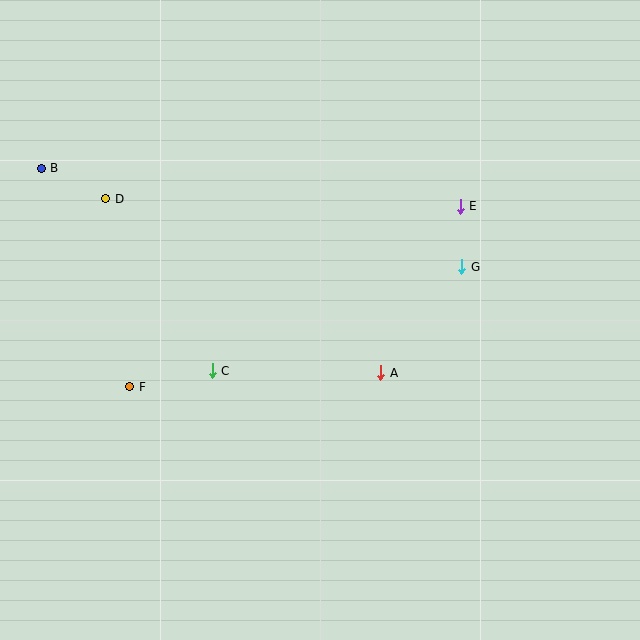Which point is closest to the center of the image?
Point A at (381, 373) is closest to the center.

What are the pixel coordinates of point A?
Point A is at (381, 373).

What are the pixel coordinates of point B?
Point B is at (41, 168).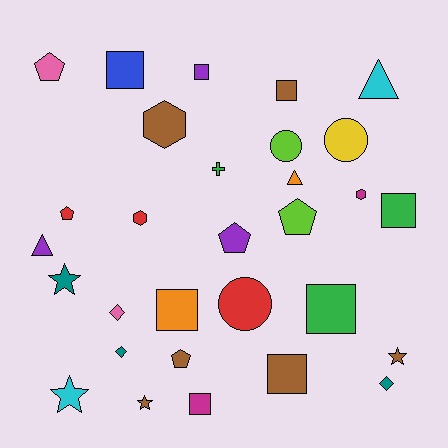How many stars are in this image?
There are 4 stars.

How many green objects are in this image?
There are 3 green objects.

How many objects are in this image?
There are 30 objects.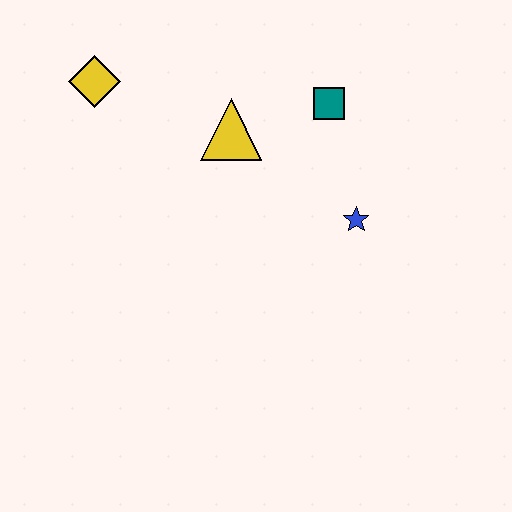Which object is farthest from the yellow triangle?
The blue star is farthest from the yellow triangle.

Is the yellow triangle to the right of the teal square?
No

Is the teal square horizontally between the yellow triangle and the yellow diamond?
No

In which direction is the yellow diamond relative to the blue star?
The yellow diamond is to the left of the blue star.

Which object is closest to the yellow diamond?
The yellow triangle is closest to the yellow diamond.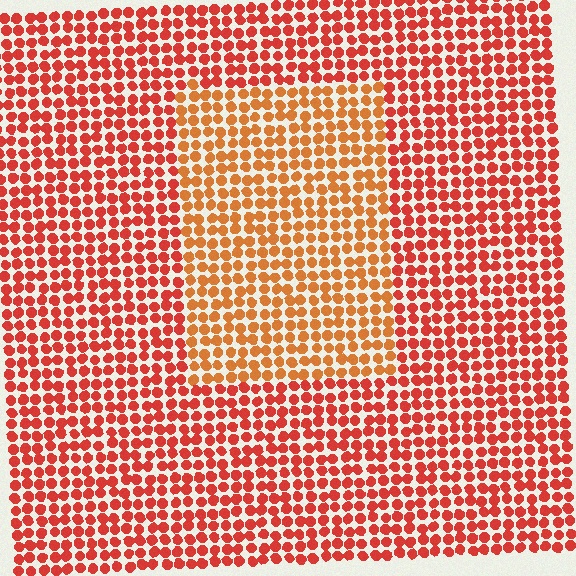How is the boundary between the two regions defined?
The boundary is defined purely by a slight shift in hue (about 24 degrees). Spacing, size, and orientation are identical on both sides.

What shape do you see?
I see a rectangle.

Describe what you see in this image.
The image is filled with small red elements in a uniform arrangement. A rectangle-shaped region is visible where the elements are tinted to a slightly different hue, forming a subtle color boundary.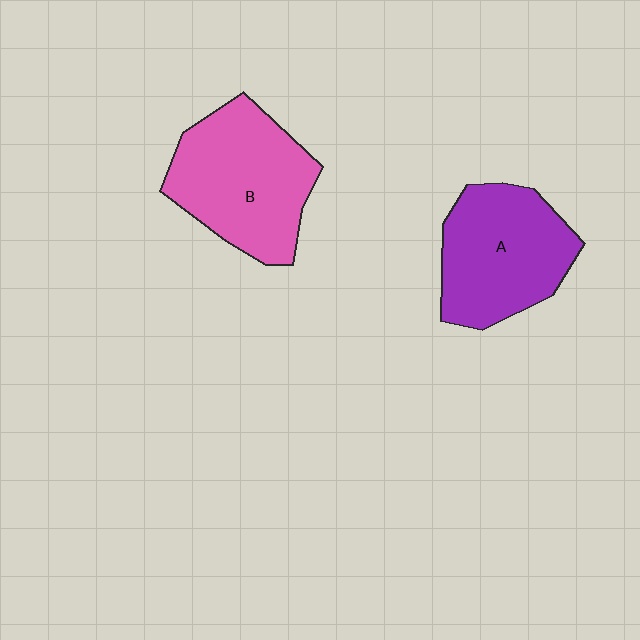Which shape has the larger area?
Shape B (pink).